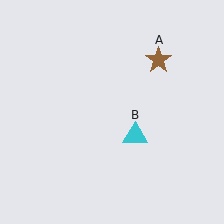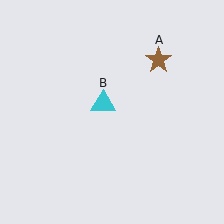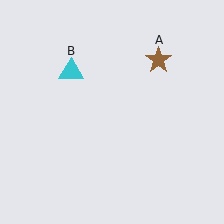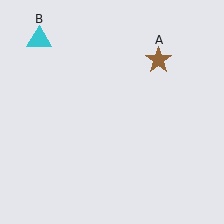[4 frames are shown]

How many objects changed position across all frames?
1 object changed position: cyan triangle (object B).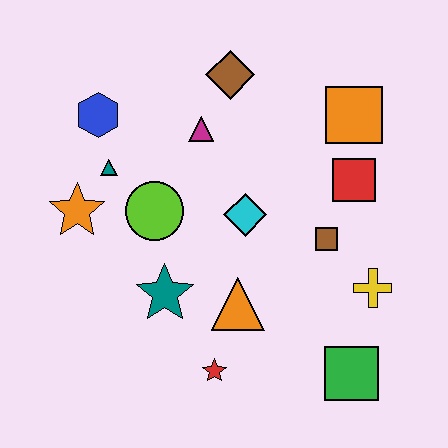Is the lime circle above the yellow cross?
Yes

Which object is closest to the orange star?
The teal triangle is closest to the orange star.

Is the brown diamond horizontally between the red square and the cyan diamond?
No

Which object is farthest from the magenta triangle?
The green square is farthest from the magenta triangle.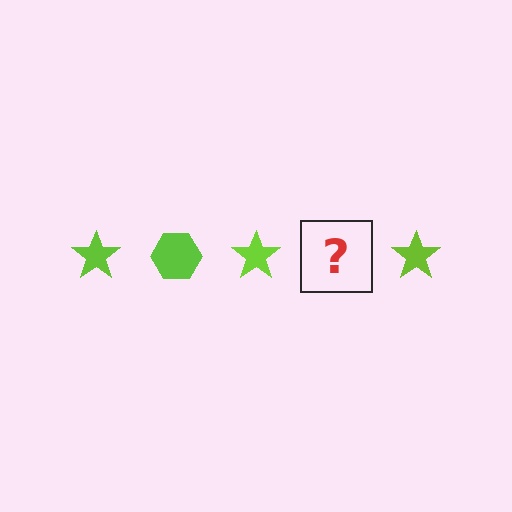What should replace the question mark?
The question mark should be replaced with a lime hexagon.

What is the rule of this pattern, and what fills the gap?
The rule is that the pattern cycles through star, hexagon shapes in lime. The gap should be filled with a lime hexagon.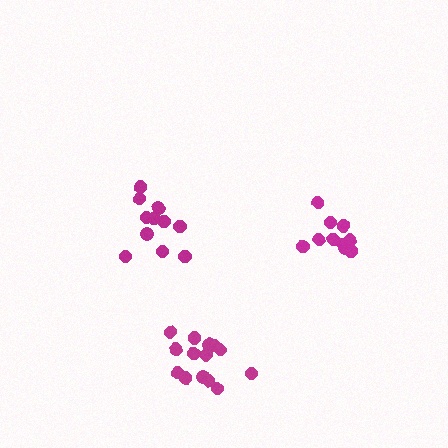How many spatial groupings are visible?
There are 3 spatial groupings.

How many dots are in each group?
Group 1: 14 dots, Group 2: 10 dots, Group 3: 11 dots (35 total).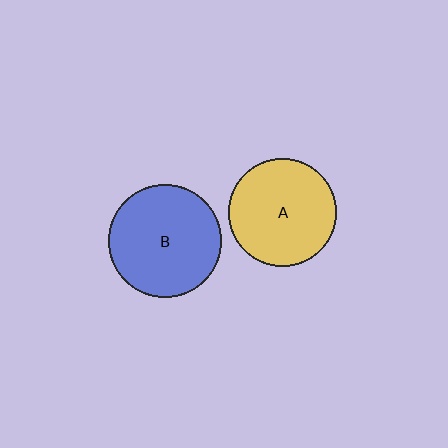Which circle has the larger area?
Circle B (blue).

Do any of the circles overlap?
No, none of the circles overlap.